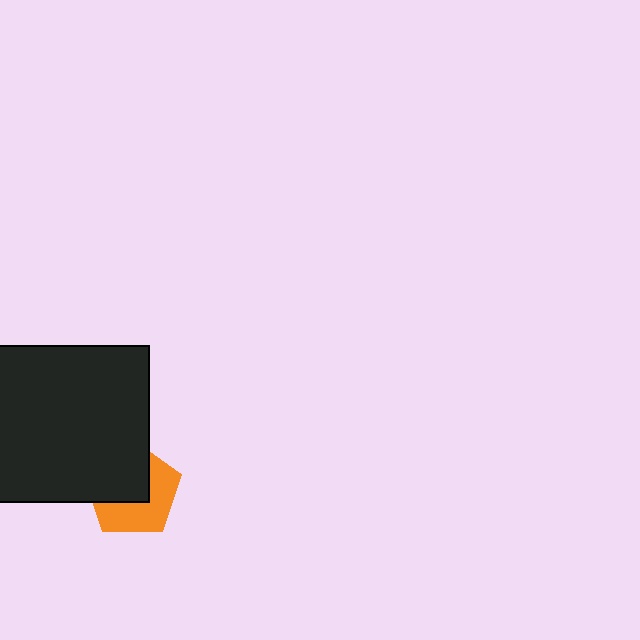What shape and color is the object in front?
The object in front is a black square.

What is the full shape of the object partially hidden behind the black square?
The partially hidden object is an orange pentagon.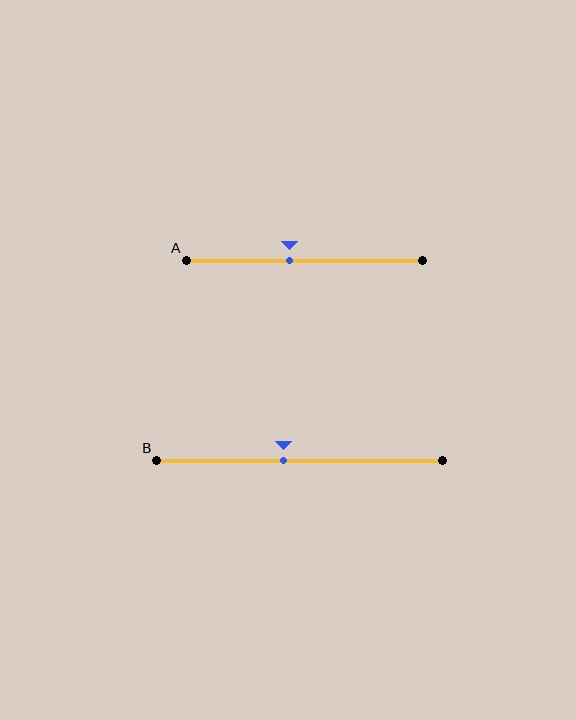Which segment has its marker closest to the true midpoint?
Segment B has its marker closest to the true midpoint.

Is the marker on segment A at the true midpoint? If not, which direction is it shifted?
No, the marker on segment A is shifted to the left by about 6% of the segment length.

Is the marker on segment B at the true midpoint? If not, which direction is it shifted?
No, the marker on segment B is shifted to the left by about 6% of the segment length.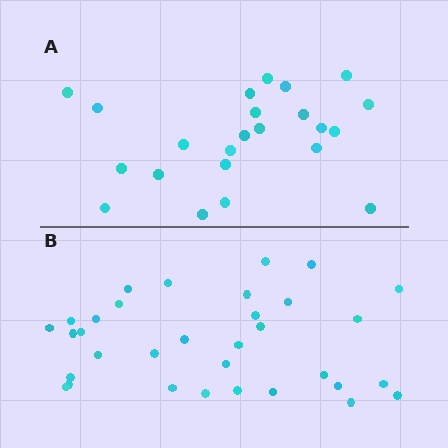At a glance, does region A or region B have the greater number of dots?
Region B (the bottom region) has more dots.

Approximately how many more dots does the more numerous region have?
Region B has roughly 10 or so more dots than region A.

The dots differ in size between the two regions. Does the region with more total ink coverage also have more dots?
No. Region A has more total ink coverage because its dots are larger, but region B actually contains more individual dots. Total area can be misleading — the number of items is what matters here.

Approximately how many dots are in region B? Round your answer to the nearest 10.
About 30 dots. (The exact count is 33, which rounds to 30.)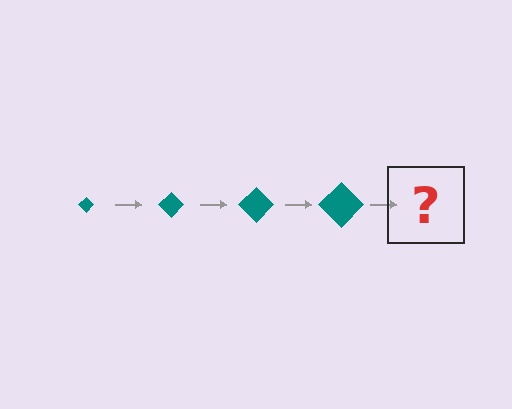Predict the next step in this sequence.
The next step is a teal diamond, larger than the previous one.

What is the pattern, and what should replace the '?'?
The pattern is that the diamond gets progressively larger each step. The '?' should be a teal diamond, larger than the previous one.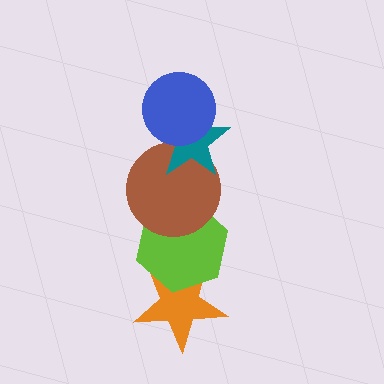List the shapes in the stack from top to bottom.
From top to bottom: the blue circle, the teal star, the brown circle, the lime hexagon, the orange star.